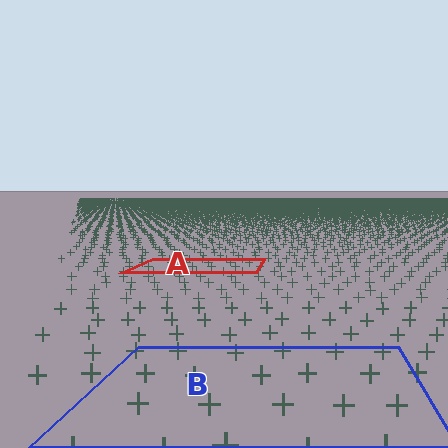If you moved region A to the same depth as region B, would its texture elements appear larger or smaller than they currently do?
They would appear larger. At a closer depth, the same texture elements are projected at a bigger on-screen size.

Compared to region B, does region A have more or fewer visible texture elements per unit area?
Region A has more texture elements per unit area — they are packed more densely because it is farther away.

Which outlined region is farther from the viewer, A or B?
Region A is farther from the viewer — the texture elements inside it appear smaller and more densely packed.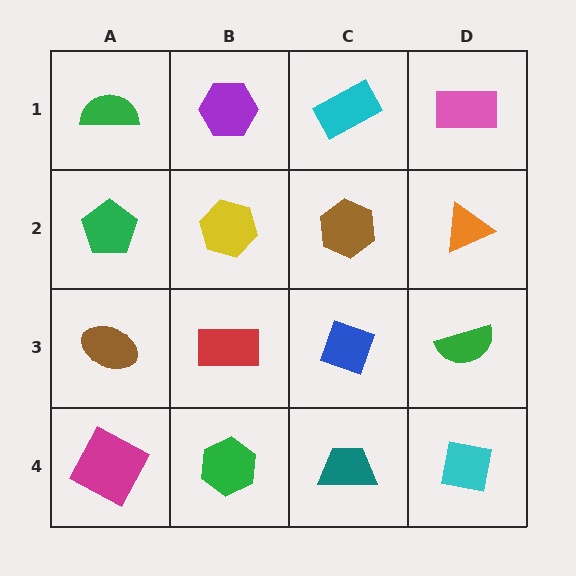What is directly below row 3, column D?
A cyan square.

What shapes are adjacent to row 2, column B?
A purple hexagon (row 1, column B), a red rectangle (row 3, column B), a green pentagon (row 2, column A), a brown hexagon (row 2, column C).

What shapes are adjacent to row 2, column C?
A cyan rectangle (row 1, column C), a blue diamond (row 3, column C), a yellow hexagon (row 2, column B), an orange triangle (row 2, column D).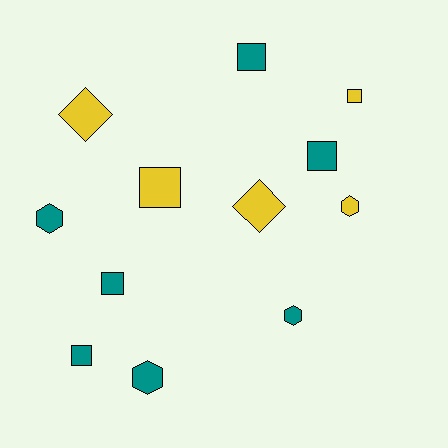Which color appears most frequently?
Teal, with 7 objects.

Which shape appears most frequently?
Square, with 6 objects.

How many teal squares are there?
There are 4 teal squares.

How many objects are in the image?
There are 12 objects.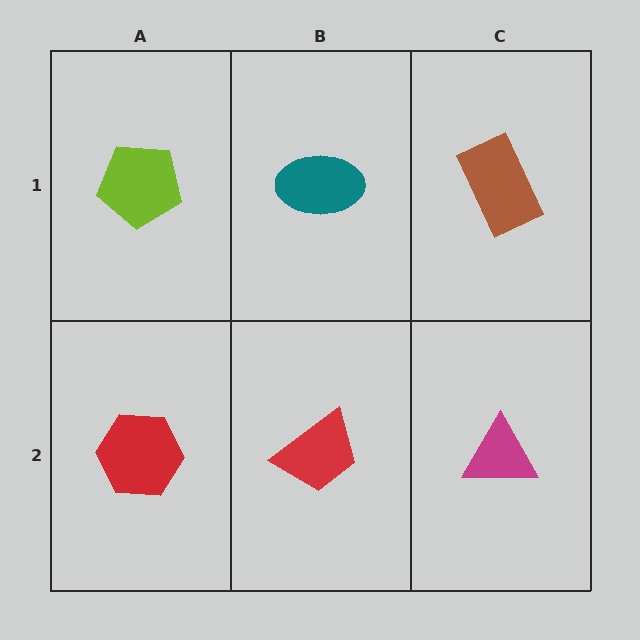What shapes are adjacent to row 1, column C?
A magenta triangle (row 2, column C), a teal ellipse (row 1, column B).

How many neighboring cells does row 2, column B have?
3.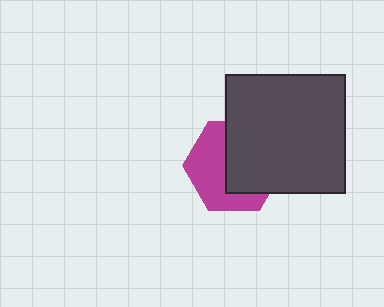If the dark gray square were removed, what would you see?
You would see the complete magenta hexagon.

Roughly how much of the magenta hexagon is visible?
About half of it is visible (roughly 49%).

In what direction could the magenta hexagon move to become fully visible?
The magenta hexagon could move toward the lower-left. That would shift it out from behind the dark gray square entirely.